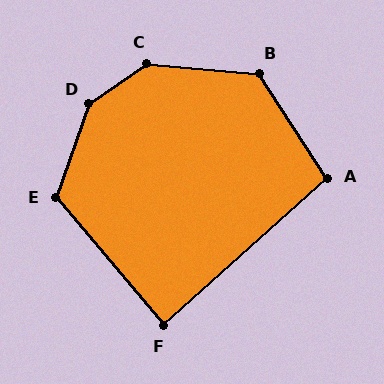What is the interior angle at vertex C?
Approximately 140 degrees (obtuse).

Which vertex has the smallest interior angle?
F, at approximately 88 degrees.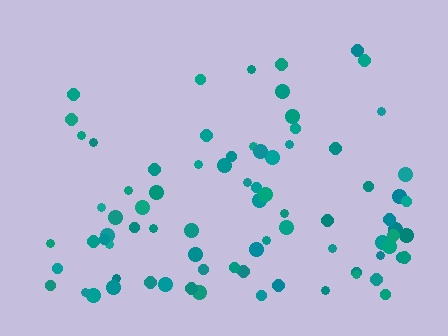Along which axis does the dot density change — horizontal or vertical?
Vertical.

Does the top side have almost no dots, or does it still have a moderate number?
Still a moderate number, just noticeably fewer than the bottom.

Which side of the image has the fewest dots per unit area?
The top.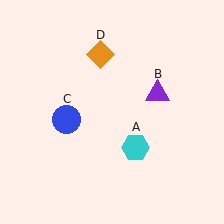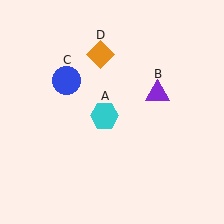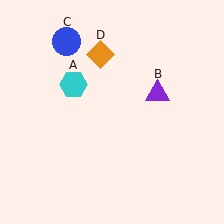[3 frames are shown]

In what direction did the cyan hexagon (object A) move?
The cyan hexagon (object A) moved up and to the left.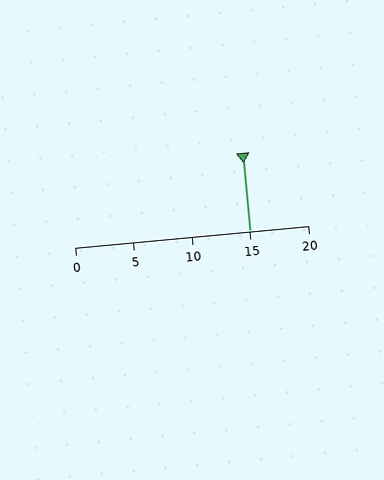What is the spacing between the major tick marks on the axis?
The major ticks are spaced 5 apart.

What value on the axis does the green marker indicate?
The marker indicates approximately 15.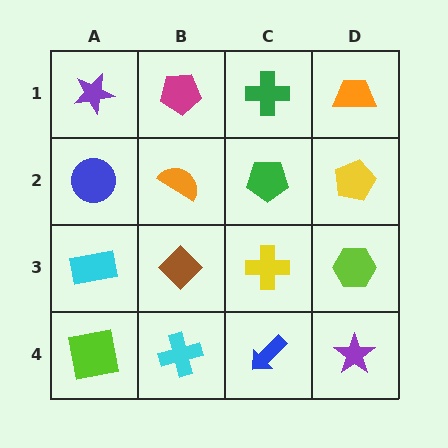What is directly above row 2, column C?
A green cross.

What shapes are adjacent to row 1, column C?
A green pentagon (row 2, column C), a magenta pentagon (row 1, column B), an orange trapezoid (row 1, column D).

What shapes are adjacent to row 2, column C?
A green cross (row 1, column C), a yellow cross (row 3, column C), an orange semicircle (row 2, column B), a yellow pentagon (row 2, column D).